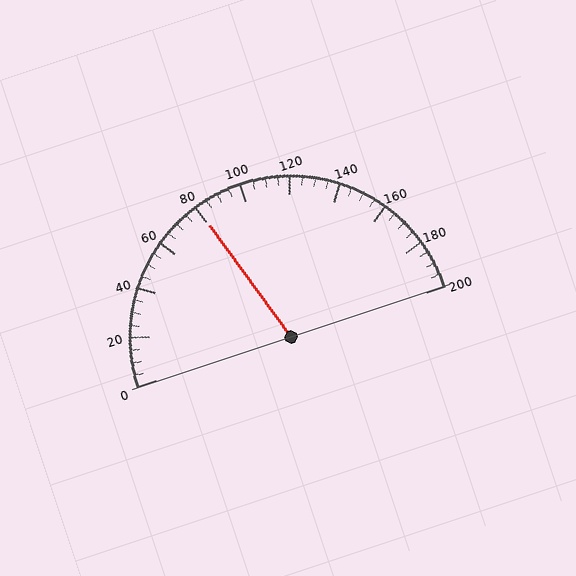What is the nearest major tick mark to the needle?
The nearest major tick mark is 80.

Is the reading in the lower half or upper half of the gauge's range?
The reading is in the lower half of the range (0 to 200).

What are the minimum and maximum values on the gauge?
The gauge ranges from 0 to 200.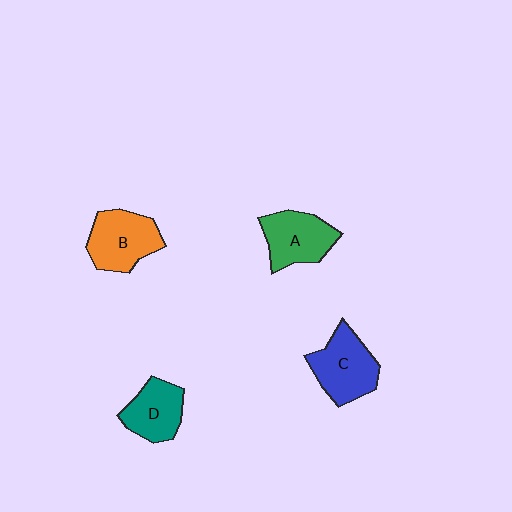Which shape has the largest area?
Shape C (blue).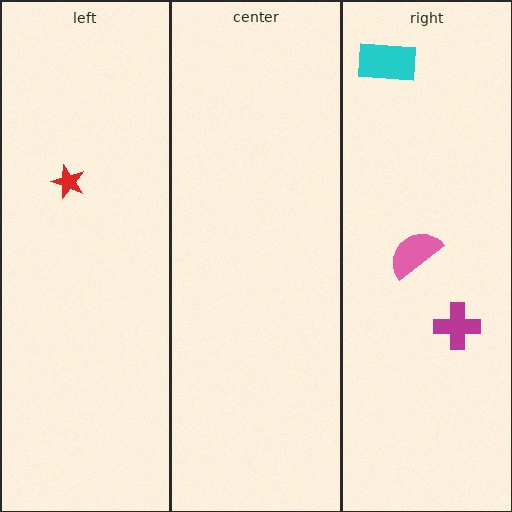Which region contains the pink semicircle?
The right region.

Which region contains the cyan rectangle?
The right region.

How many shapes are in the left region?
1.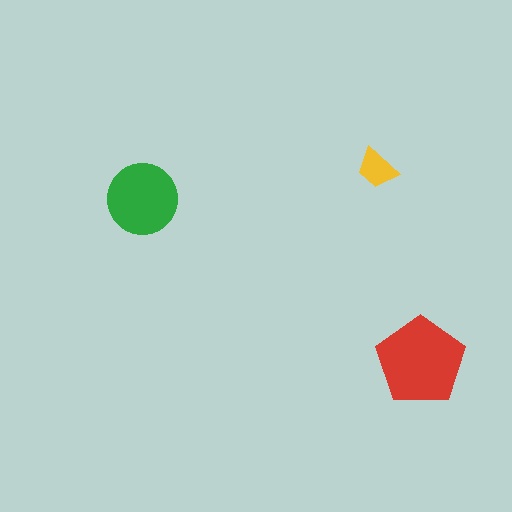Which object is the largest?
The red pentagon.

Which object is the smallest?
The yellow trapezoid.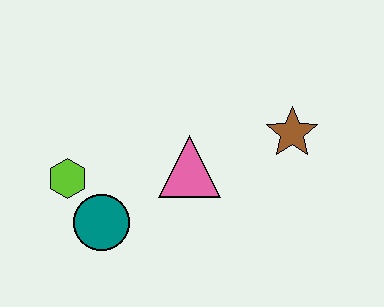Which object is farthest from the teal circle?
The brown star is farthest from the teal circle.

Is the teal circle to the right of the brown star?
No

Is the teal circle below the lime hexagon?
Yes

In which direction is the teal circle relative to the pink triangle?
The teal circle is to the left of the pink triangle.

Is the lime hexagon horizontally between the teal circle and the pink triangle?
No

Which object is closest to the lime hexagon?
The teal circle is closest to the lime hexagon.